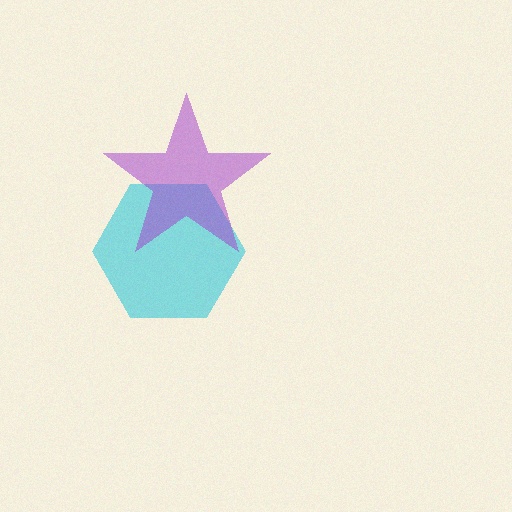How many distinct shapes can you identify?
There are 2 distinct shapes: a cyan hexagon, a purple star.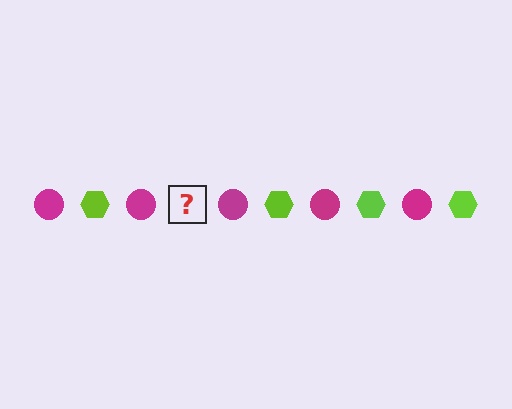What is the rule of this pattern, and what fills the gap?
The rule is that the pattern alternates between magenta circle and lime hexagon. The gap should be filled with a lime hexagon.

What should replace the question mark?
The question mark should be replaced with a lime hexagon.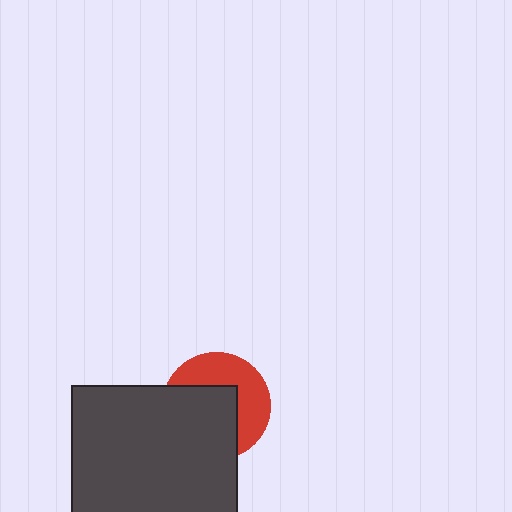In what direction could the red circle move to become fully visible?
The red circle could move toward the upper-right. That would shift it out from behind the dark gray square entirely.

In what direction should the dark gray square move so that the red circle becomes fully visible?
The dark gray square should move toward the lower-left. That is the shortest direction to clear the overlap and leave the red circle fully visible.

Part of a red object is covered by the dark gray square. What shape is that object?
It is a circle.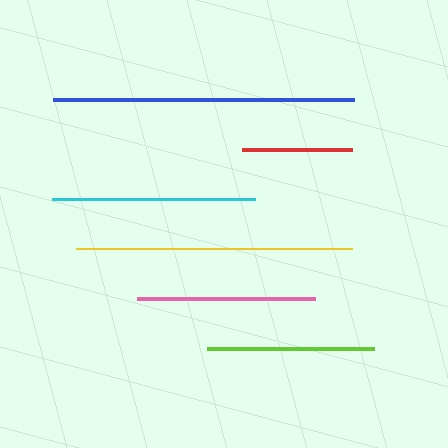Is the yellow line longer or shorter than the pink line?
The yellow line is longer than the pink line.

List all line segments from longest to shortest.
From longest to shortest: blue, yellow, cyan, pink, lime, red.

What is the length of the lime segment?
The lime segment is approximately 166 pixels long.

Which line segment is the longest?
The blue line is the longest at approximately 301 pixels.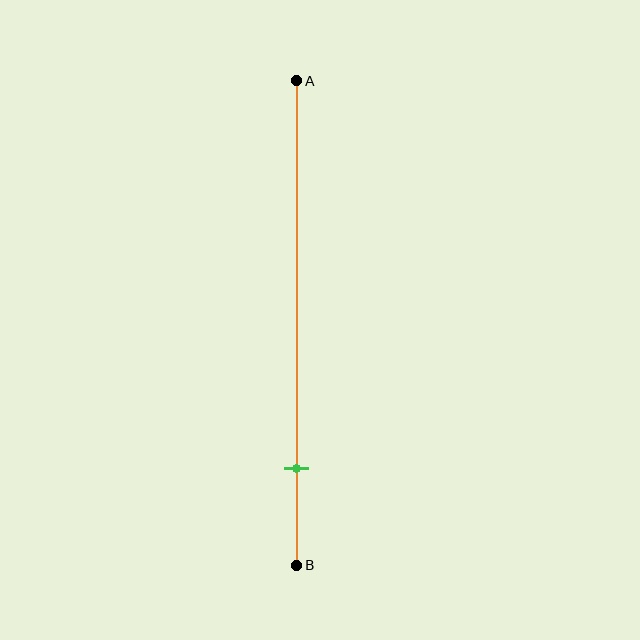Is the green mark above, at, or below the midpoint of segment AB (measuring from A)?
The green mark is below the midpoint of segment AB.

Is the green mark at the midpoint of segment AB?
No, the mark is at about 80% from A, not at the 50% midpoint.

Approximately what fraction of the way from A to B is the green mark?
The green mark is approximately 80% of the way from A to B.